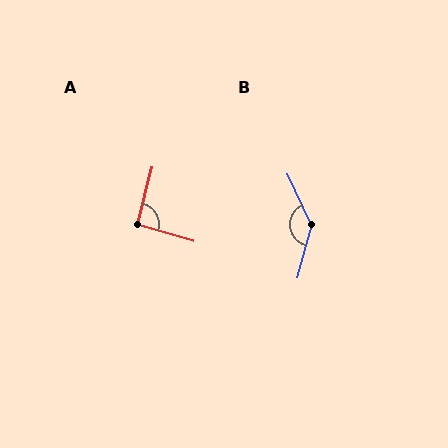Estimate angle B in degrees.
Approximately 140 degrees.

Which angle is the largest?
B, at approximately 140 degrees.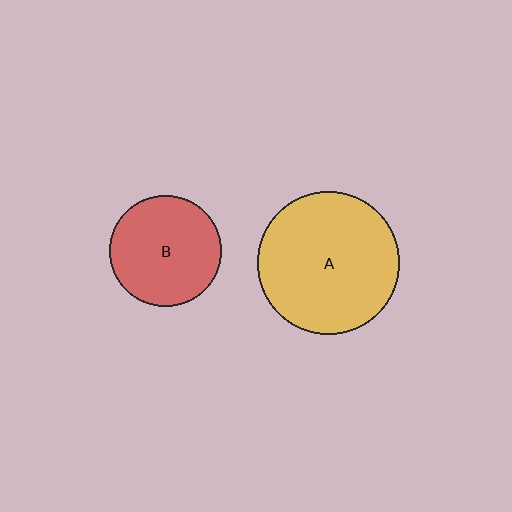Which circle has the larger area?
Circle A (yellow).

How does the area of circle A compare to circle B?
Approximately 1.6 times.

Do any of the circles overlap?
No, none of the circles overlap.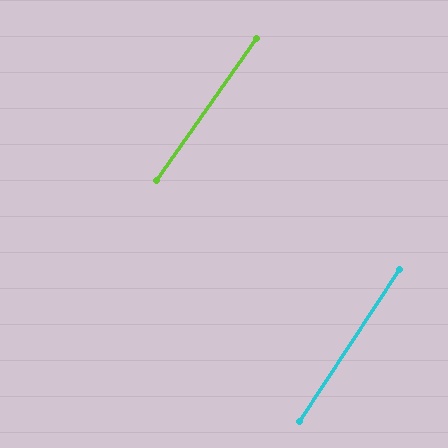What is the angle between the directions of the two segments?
Approximately 2 degrees.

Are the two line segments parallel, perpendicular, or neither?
Parallel — their directions differ by only 1.8°.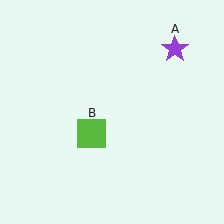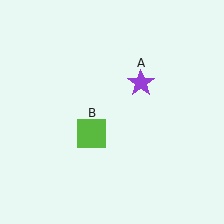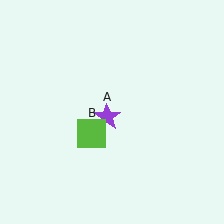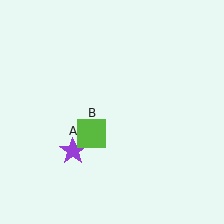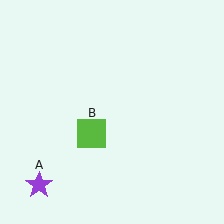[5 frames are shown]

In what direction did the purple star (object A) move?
The purple star (object A) moved down and to the left.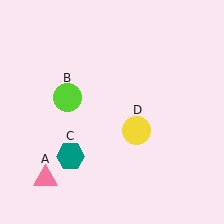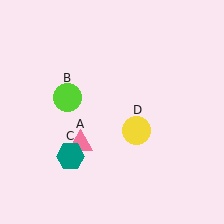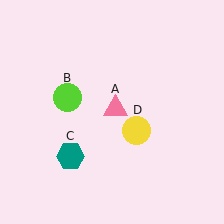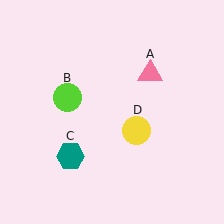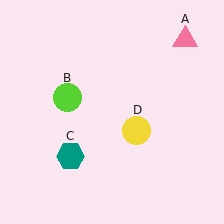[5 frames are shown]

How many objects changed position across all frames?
1 object changed position: pink triangle (object A).